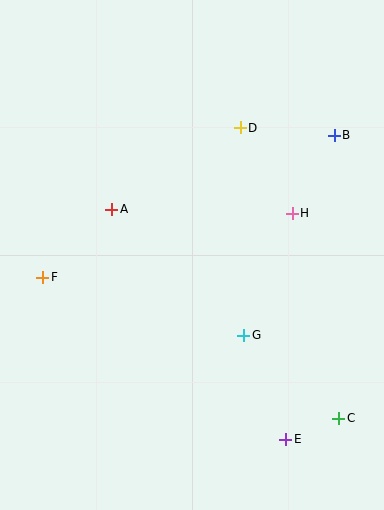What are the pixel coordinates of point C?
Point C is at (339, 418).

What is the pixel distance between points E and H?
The distance between E and H is 226 pixels.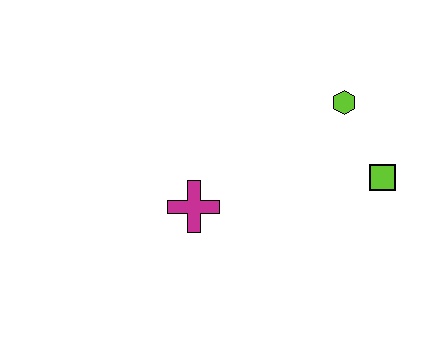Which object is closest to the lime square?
The lime hexagon is closest to the lime square.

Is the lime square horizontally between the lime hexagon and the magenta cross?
No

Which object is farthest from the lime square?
The magenta cross is farthest from the lime square.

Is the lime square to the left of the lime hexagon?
No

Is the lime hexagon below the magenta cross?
No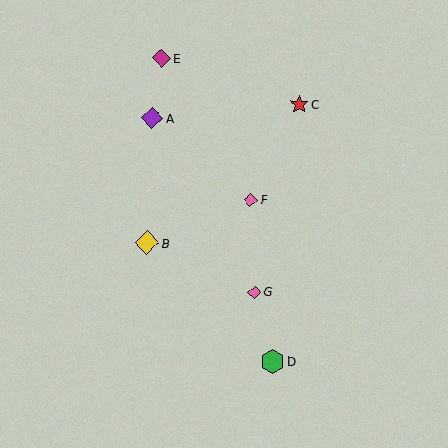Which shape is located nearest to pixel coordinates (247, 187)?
The pink diamond (labeled F) at (250, 200) is nearest to that location.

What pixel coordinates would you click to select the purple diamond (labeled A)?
Click at (152, 118) to select the purple diamond A.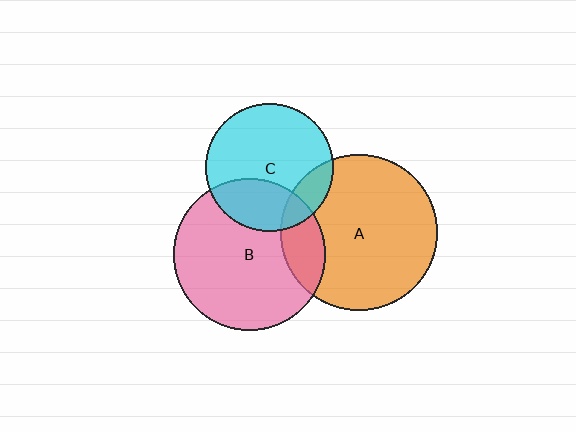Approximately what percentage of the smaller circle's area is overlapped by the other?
Approximately 15%.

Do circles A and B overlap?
Yes.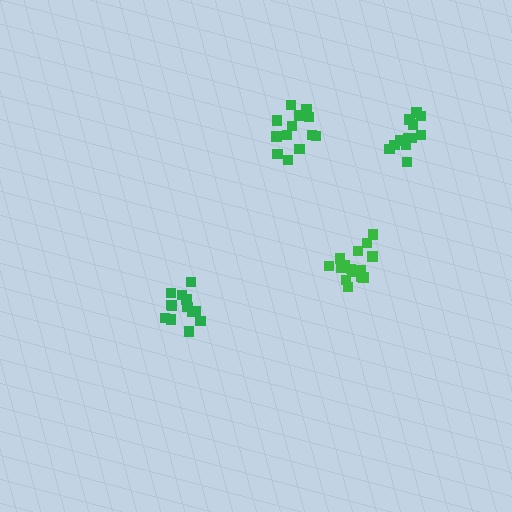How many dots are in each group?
Group 1: 13 dots, Group 2: 12 dots, Group 3: 14 dots, Group 4: 15 dots (54 total).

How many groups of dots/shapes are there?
There are 4 groups.